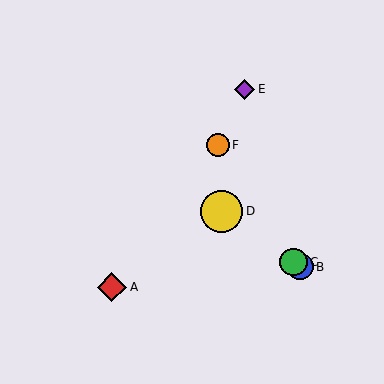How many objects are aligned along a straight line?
3 objects (B, C, D) are aligned along a straight line.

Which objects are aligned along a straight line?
Objects B, C, D are aligned along a straight line.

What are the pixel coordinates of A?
Object A is at (112, 287).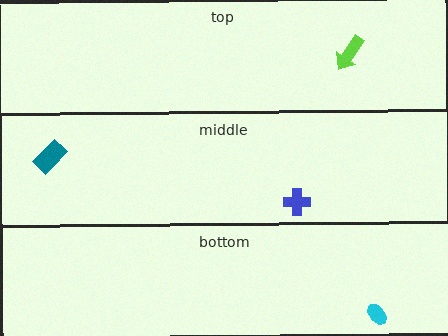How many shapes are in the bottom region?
1.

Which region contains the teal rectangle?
The middle region.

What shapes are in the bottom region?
The cyan ellipse.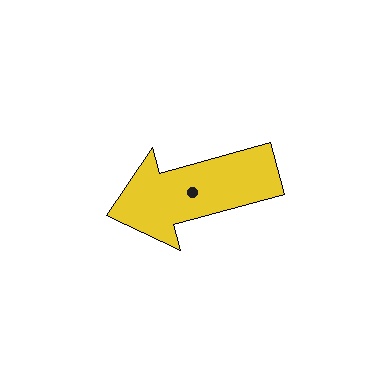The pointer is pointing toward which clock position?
Roughly 8 o'clock.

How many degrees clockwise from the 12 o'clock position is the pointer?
Approximately 255 degrees.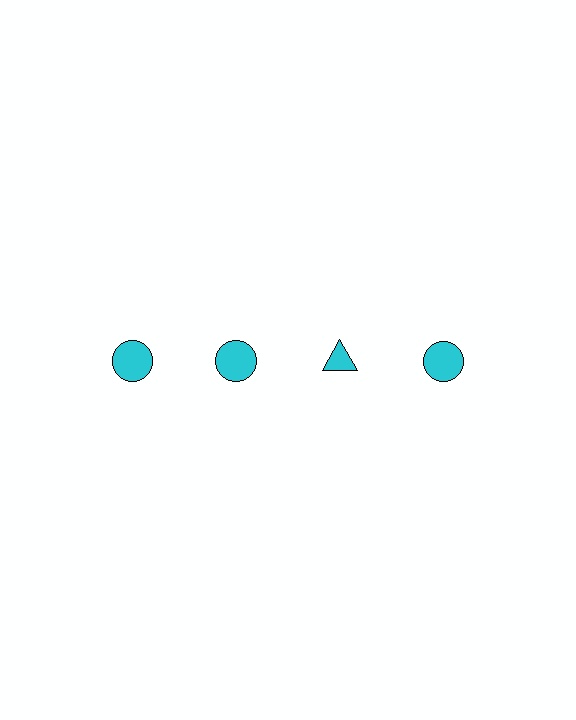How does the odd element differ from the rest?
It has a different shape: triangle instead of circle.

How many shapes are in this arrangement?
There are 4 shapes arranged in a grid pattern.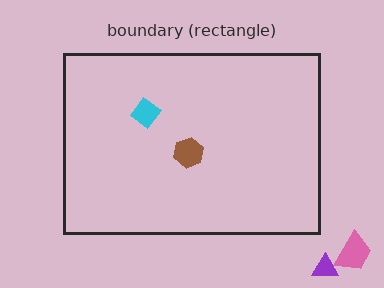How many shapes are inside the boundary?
2 inside, 2 outside.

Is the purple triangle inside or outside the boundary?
Outside.